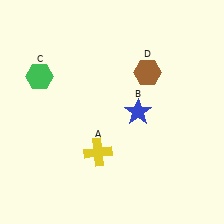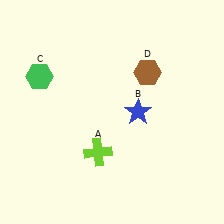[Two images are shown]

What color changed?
The cross (A) changed from yellow in Image 1 to lime in Image 2.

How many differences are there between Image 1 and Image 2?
There is 1 difference between the two images.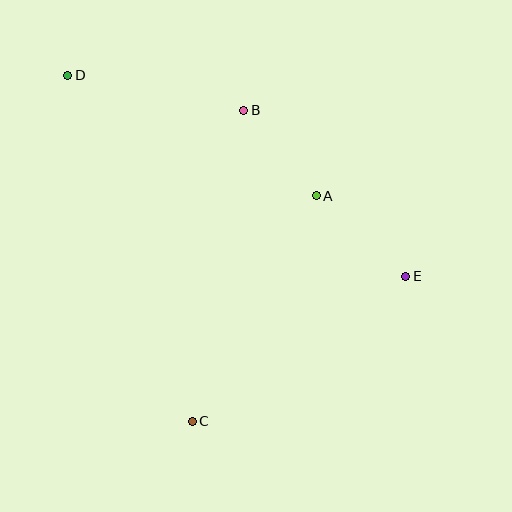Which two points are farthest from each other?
Points D and E are farthest from each other.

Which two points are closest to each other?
Points A and B are closest to each other.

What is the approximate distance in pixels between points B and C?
The distance between B and C is approximately 315 pixels.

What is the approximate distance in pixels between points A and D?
The distance between A and D is approximately 277 pixels.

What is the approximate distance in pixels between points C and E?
The distance between C and E is approximately 258 pixels.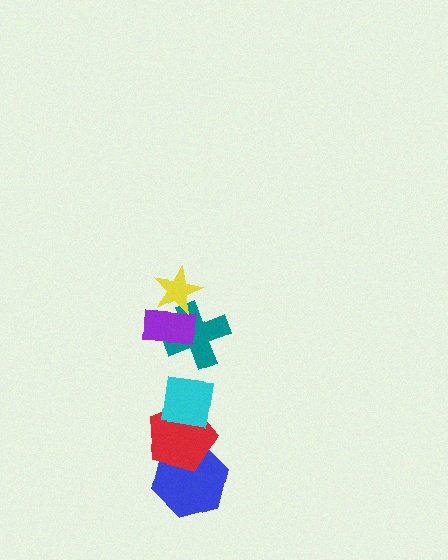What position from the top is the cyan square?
The cyan square is 4th from the top.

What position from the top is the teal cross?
The teal cross is 3rd from the top.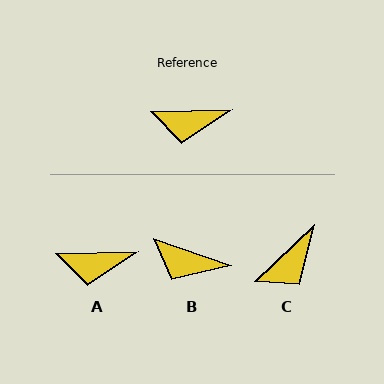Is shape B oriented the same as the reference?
No, it is off by about 20 degrees.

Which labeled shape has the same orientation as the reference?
A.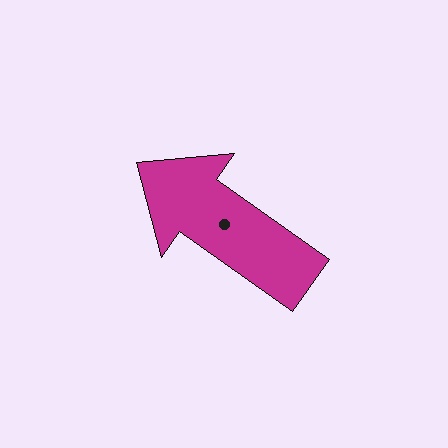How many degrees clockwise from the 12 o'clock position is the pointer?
Approximately 305 degrees.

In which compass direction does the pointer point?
Northwest.